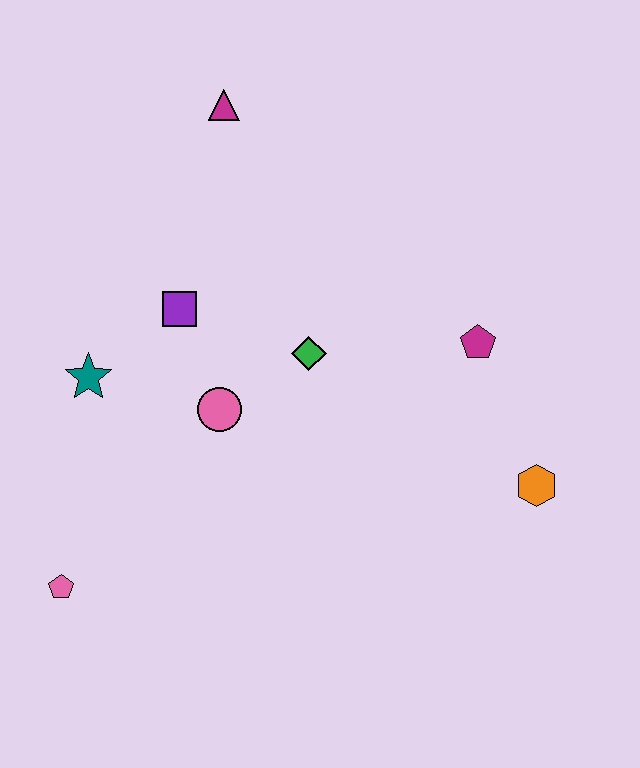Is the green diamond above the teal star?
Yes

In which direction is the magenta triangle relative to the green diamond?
The magenta triangle is above the green diamond.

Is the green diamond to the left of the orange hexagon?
Yes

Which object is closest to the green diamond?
The pink circle is closest to the green diamond.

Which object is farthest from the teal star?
The orange hexagon is farthest from the teal star.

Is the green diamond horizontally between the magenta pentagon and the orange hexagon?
No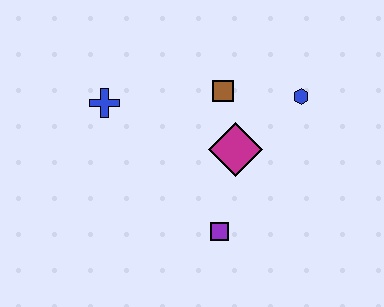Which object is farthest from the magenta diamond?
The blue cross is farthest from the magenta diamond.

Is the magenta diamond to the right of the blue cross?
Yes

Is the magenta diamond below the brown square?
Yes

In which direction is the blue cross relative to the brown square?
The blue cross is to the left of the brown square.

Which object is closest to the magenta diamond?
The brown square is closest to the magenta diamond.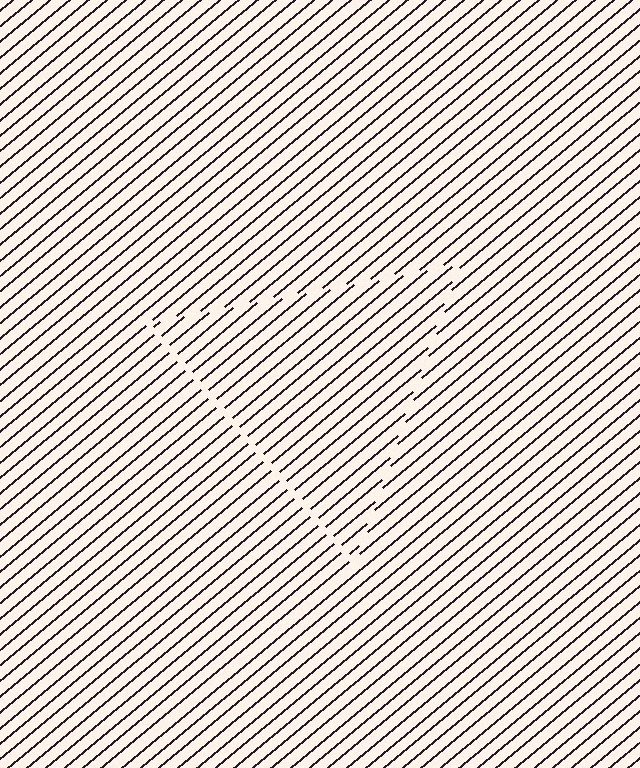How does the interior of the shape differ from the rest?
The interior of the shape contains the same grating, shifted by half a period — the contour is defined by the phase discontinuity where line-ends from the inner and outer gratings abut.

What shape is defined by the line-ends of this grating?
An illusory triangle. The interior of the shape contains the same grating, shifted by half a period — the contour is defined by the phase discontinuity where line-ends from the inner and outer gratings abut.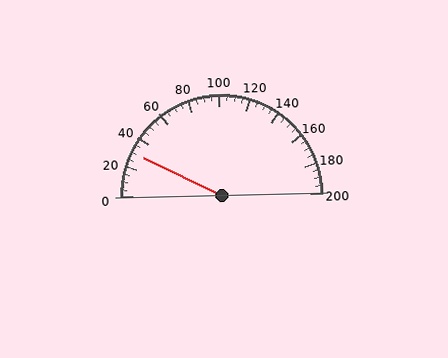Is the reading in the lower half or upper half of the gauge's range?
The reading is in the lower half of the range (0 to 200).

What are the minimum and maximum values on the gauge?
The gauge ranges from 0 to 200.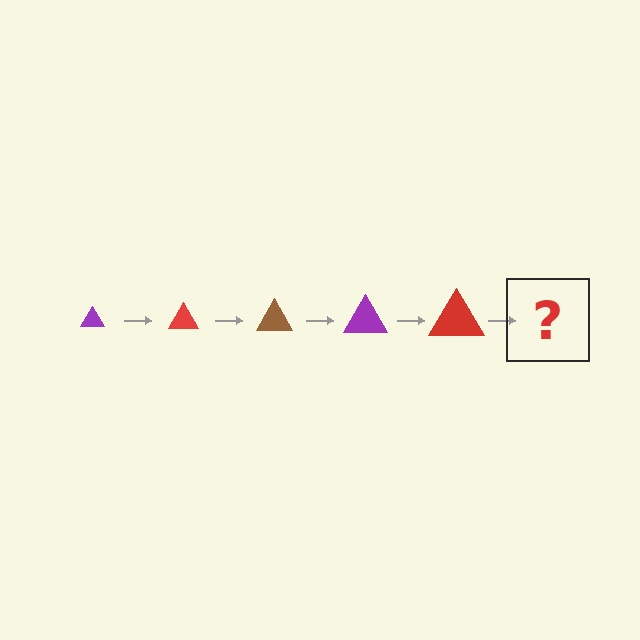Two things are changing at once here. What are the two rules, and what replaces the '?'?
The two rules are that the triangle grows larger each step and the color cycles through purple, red, and brown. The '?' should be a brown triangle, larger than the previous one.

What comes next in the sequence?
The next element should be a brown triangle, larger than the previous one.